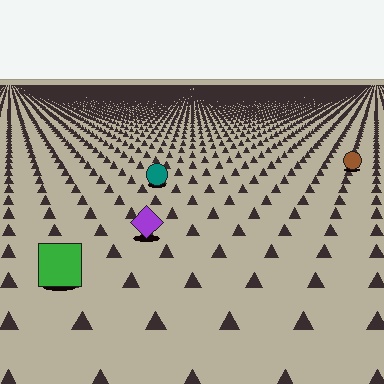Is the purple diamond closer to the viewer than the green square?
No. The green square is closer — you can tell from the texture gradient: the ground texture is coarser near it.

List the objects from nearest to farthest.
From nearest to farthest: the green square, the purple diamond, the teal circle, the brown circle.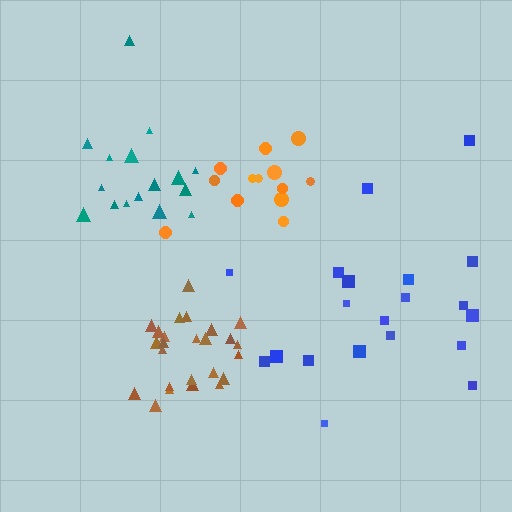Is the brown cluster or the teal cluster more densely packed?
Brown.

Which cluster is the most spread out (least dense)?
Blue.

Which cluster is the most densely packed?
Brown.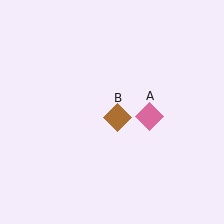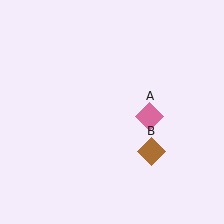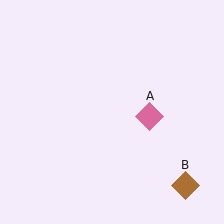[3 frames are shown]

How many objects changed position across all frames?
1 object changed position: brown diamond (object B).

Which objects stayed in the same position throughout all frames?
Pink diamond (object A) remained stationary.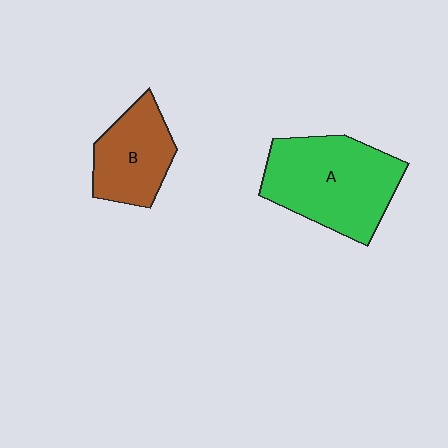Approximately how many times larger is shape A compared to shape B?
Approximately 1.6 times.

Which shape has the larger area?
Shape A (green).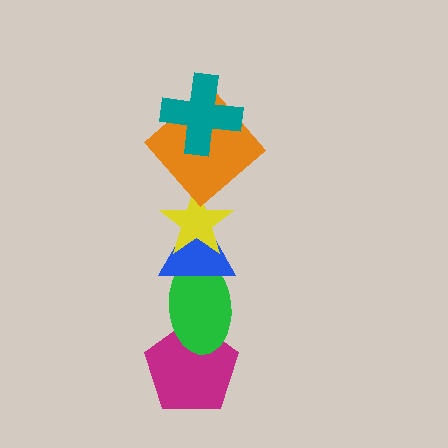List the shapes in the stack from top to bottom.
From top to bottom: the teal cross, the orange diamond, the yellow star, the blue triangle, the green ellipse, the magenta pentagon.